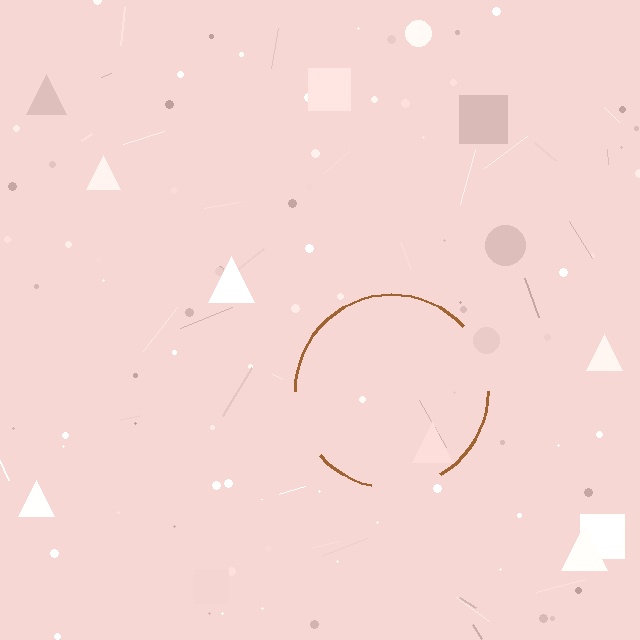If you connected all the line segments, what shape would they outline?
They would outline a circle.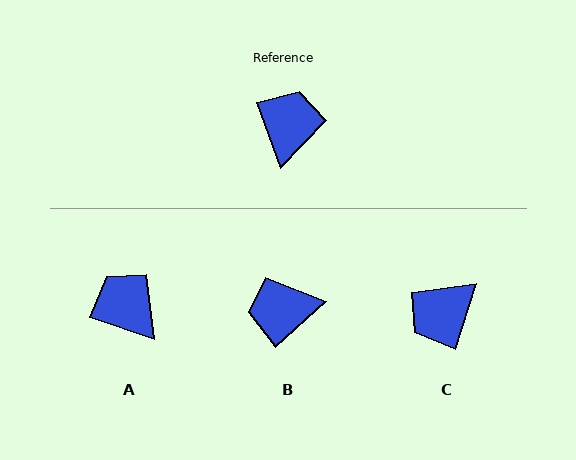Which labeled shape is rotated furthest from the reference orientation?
C, about 142 degrees away.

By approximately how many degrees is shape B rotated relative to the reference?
Approximately 112 degrees counter-clockwise.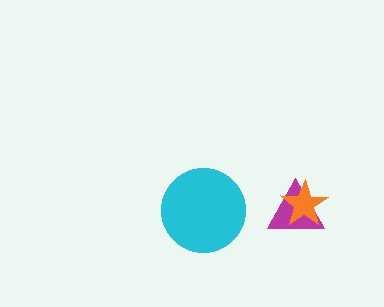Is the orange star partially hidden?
No, no other shape covers it.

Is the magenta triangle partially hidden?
Yes, it is partially covered by another shape.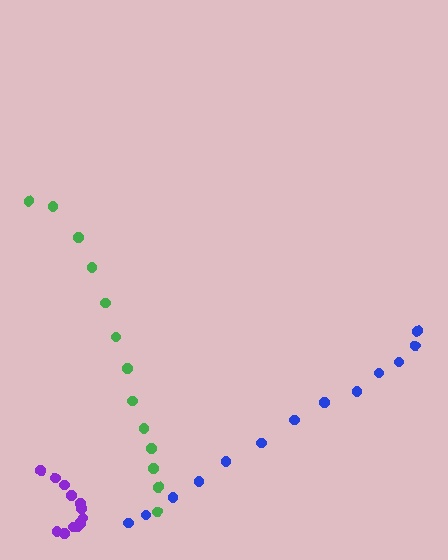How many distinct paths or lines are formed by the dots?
There are 3 distinct paths.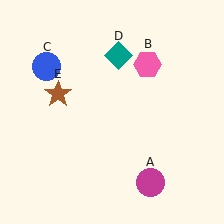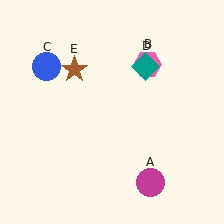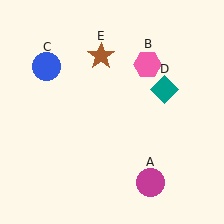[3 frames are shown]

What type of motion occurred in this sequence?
The teal diamond (object D), brown star (object E) rotated clockwise around the center of the scene.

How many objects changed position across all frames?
2 objects changed position: teal diamond (object D), brown star (object E).